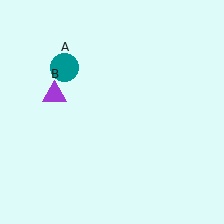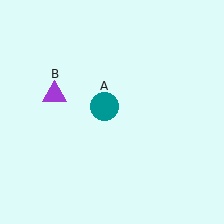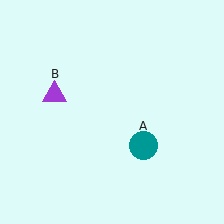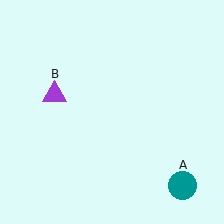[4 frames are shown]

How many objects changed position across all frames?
1 object changed position: teal circle (object A).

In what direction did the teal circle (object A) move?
The teal circle (object A) moved down and to the right.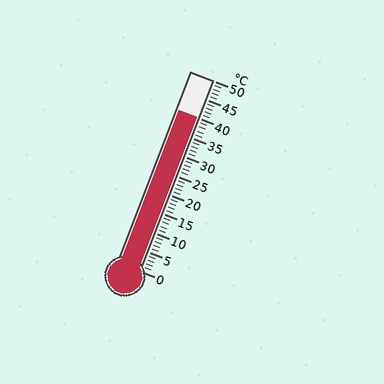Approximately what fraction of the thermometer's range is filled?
The thermometer is filled to approximately 80% of its range.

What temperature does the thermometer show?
The thermometer shows approximately 40°C.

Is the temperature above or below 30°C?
The temperature is above 30°C.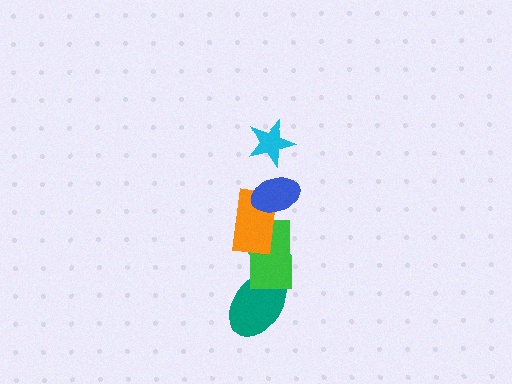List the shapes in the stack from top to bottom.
From top to bottom: the cyan star, the blue ellipse, the orange rectangle, the green rectangle, the teal ellipse.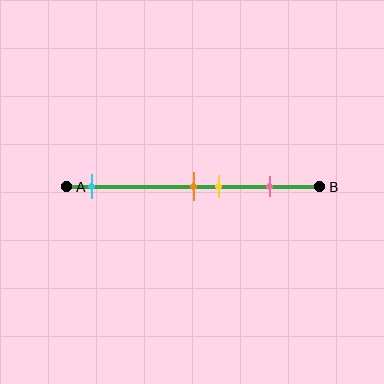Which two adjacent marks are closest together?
The orange and yellow marks are the closest adjacent pair.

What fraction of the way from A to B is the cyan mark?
The cyan mark is approximately 10% (0.1) of the way from A to B.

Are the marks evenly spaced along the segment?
No, the marks are not evenly spaced.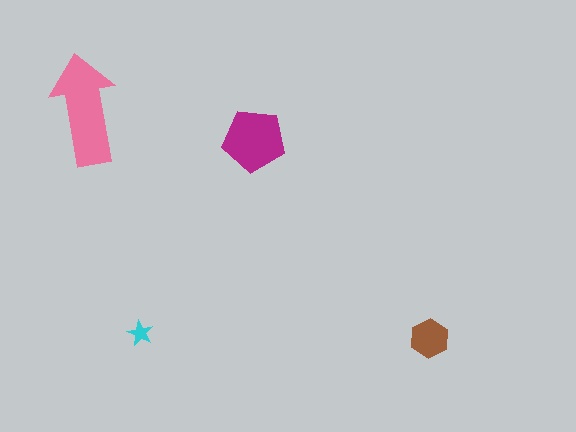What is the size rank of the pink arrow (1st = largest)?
1st.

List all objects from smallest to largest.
The cyan star, the brown hexagon, the magenta pentagon, the pink arrow.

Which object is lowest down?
The brown hexagon is bottommost.